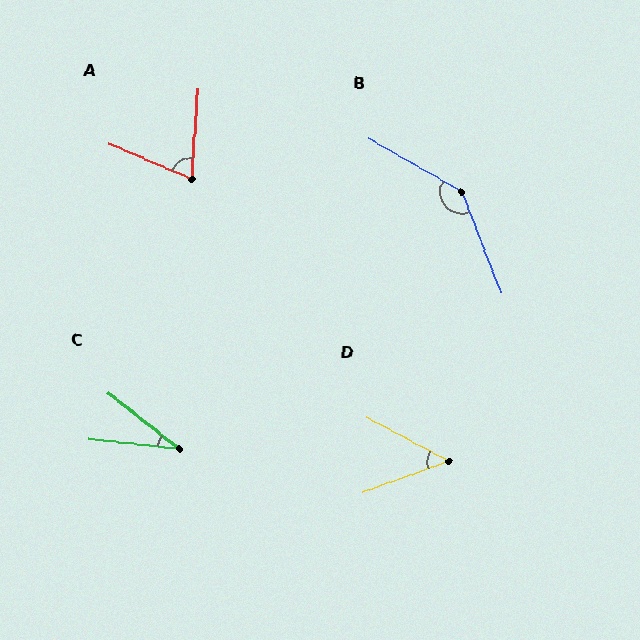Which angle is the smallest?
C, at approximately 32 degrees.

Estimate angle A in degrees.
Approximately 70 degrees.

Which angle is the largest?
B, at approximately 141 degrees.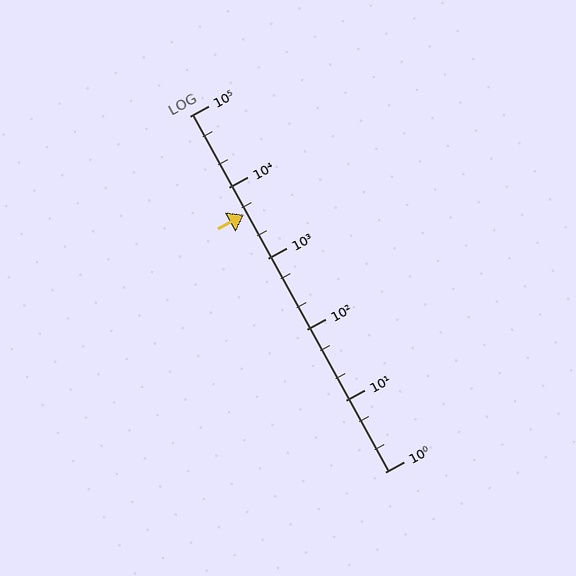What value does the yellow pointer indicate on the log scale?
The pointer indicates approximately 4100.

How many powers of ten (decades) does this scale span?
The scale spans 5 decades, from 1 to 100000.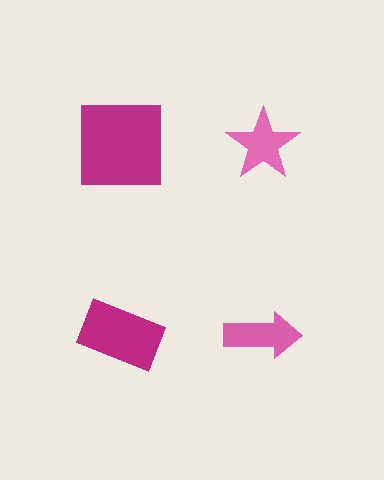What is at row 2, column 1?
A magenta rectangle.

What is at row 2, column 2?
A pink arrow.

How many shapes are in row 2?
2 shapes.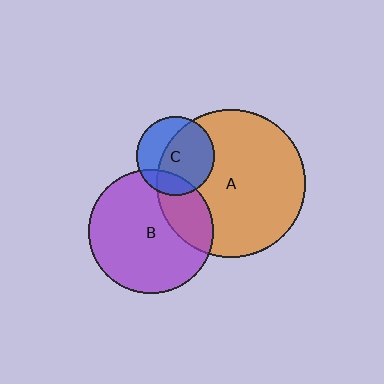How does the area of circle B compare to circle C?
Approximately 2.5 times.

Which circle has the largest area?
Circle A (orange).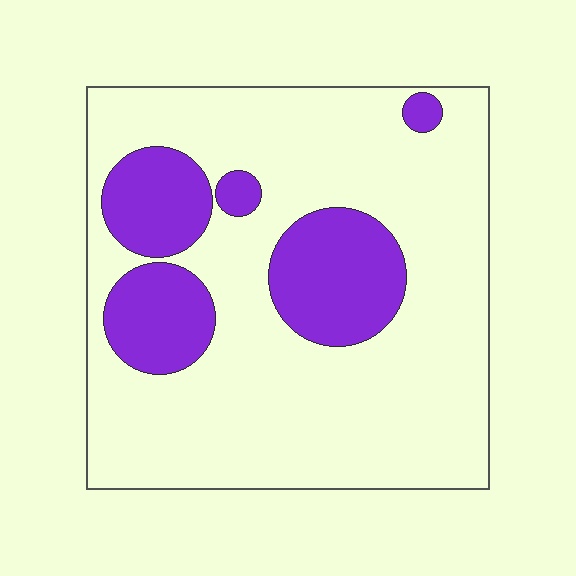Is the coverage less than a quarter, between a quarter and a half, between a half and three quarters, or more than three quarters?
Less than a quarter.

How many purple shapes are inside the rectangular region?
5.